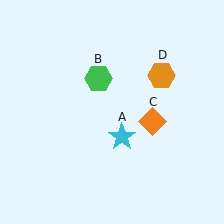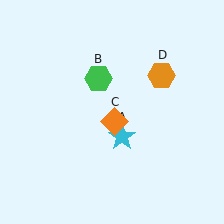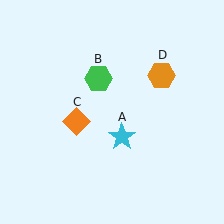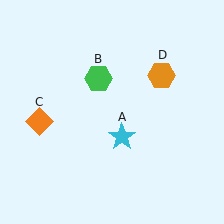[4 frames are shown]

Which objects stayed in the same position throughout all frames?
Cyan star (object A) and green hexagon (object B) and orange hexagon (object D) remained stationary.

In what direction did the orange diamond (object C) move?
The orange diamond (object C) moved left.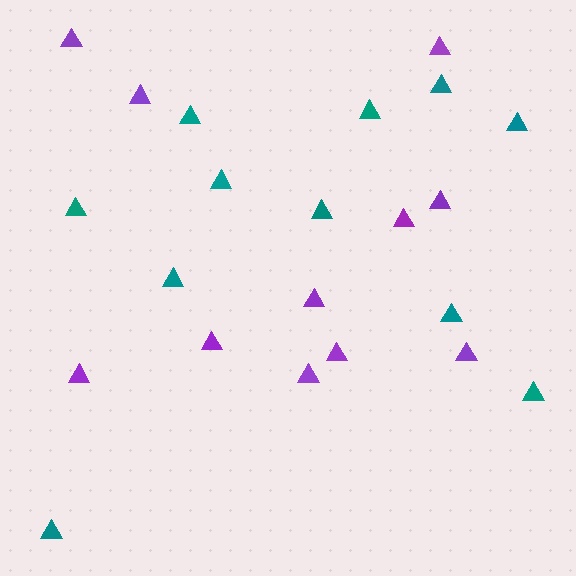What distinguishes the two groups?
There are 2 groups: one group of teal triangles (11) and one group of purple triangles (11).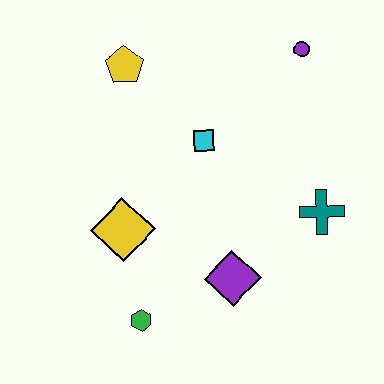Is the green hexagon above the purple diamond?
No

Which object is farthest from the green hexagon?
The purple circle is farthest from the green hexagon.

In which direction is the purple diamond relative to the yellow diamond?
The purple diamond is to the right of the yellow diamond.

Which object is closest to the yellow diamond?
The green hexagon is closest to the yellow diamond.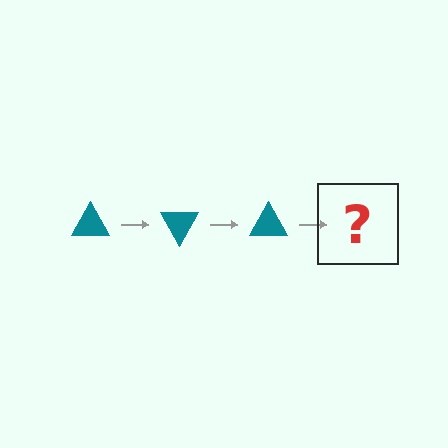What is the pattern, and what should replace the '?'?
The pattern is that the triangle rotates 60 degrees each step. The '?' should be a teal triangle rotated 180 degrees.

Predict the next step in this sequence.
The next step is a teal triangle rotated 180 degrees.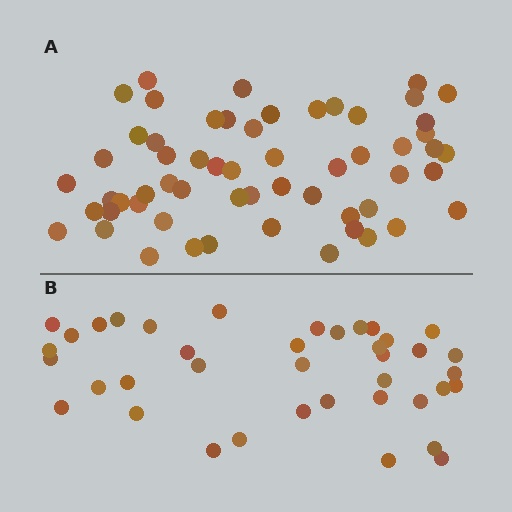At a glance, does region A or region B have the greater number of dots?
Region A (the top region) has more dots.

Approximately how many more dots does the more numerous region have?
Region A has approximately 20 more dots than region B.